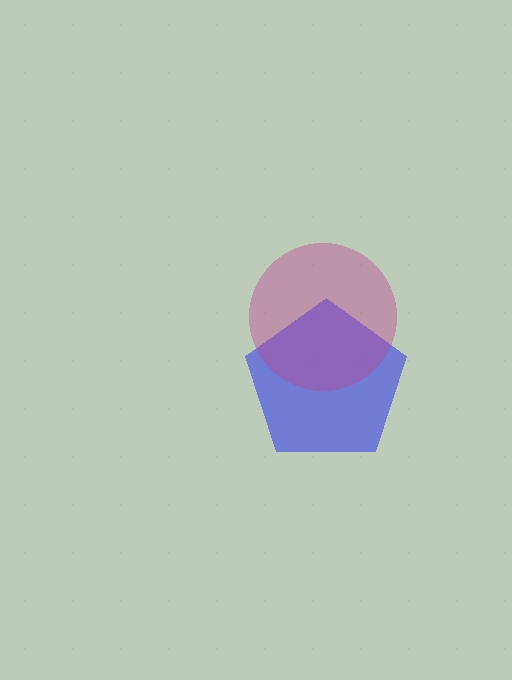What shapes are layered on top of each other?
The layered shapes are: a blue pentagon, a magenta circle.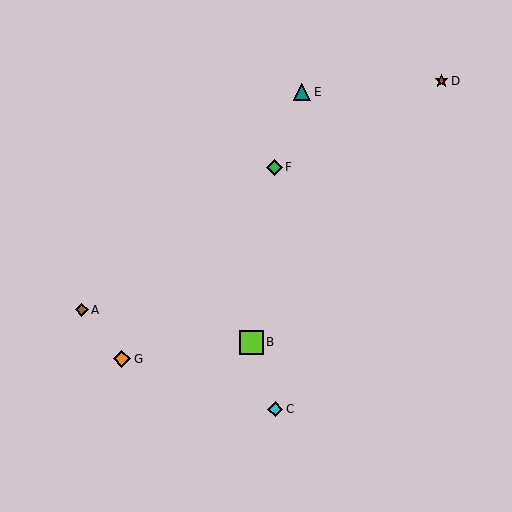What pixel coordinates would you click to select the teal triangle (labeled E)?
Click at (302, 92) to select the teal triangle E.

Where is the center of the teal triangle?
The center of the teal triangle is at (302, 92).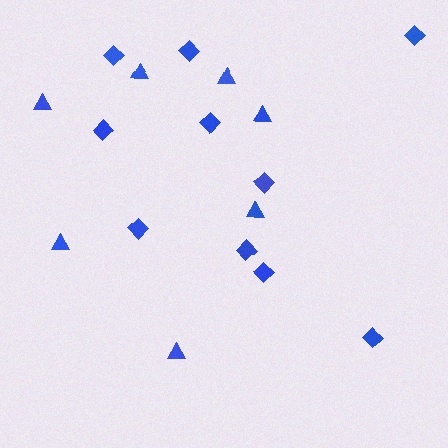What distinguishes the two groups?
There are 2 groups: one group of diamonds (10) and one group of triangles (7).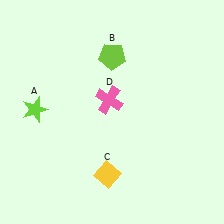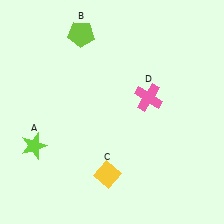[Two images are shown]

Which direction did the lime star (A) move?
The lime star (A) moved down.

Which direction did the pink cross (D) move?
The pink cross (D) moved right.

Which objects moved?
The objects that moved are: the lime star (A), the lime pentagon (B), the pink cross (D).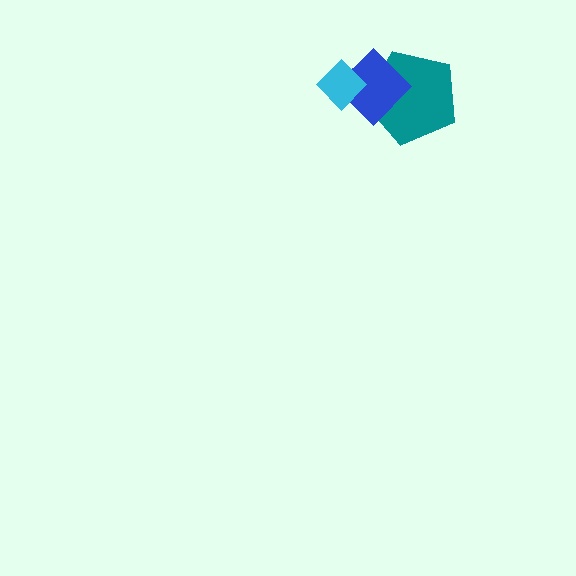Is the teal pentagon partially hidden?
Yes, it is partially covered by another shape.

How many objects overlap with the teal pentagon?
1 object overlaps with the teal pentagon.